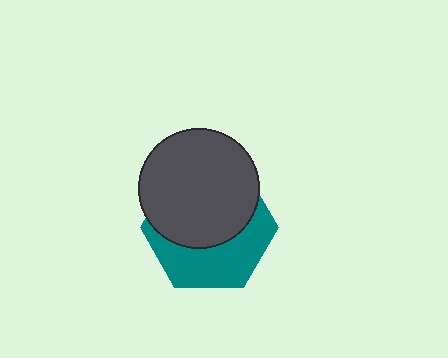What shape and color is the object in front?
The object in front is a dark gray circle.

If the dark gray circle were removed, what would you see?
You would see the complete teal hexagon.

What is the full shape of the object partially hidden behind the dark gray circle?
The partially hidden object is a teal hexagon.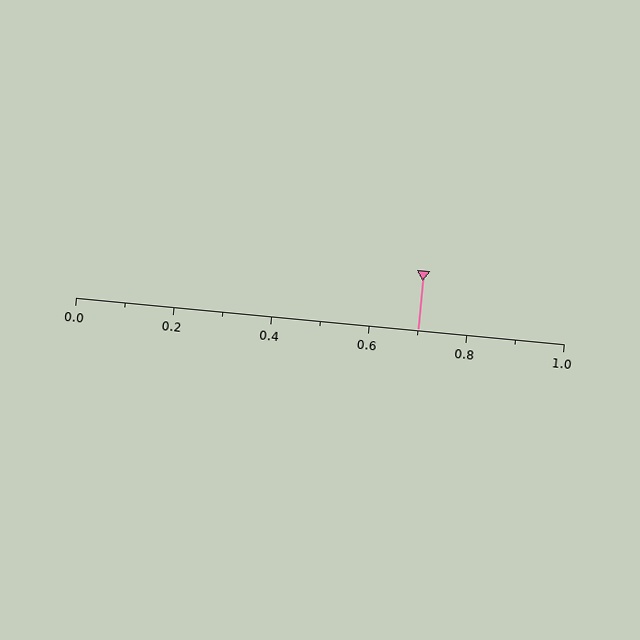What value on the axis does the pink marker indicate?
The marker indicates approximately 0.7.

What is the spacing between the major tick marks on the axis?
The major ticks are spaced 0.2 apart.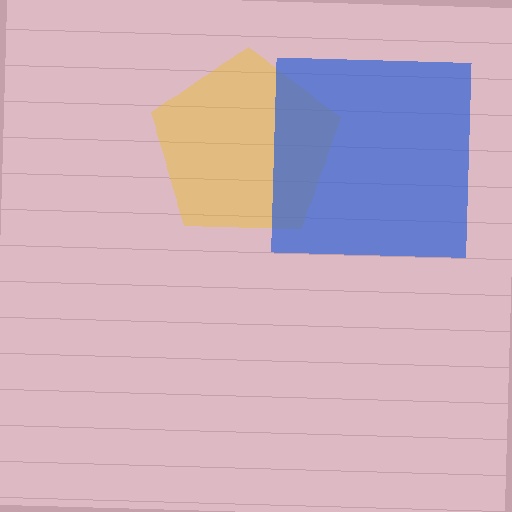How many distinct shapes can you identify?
There are 2 distinct shapes: a yellow pentagon, a blue square.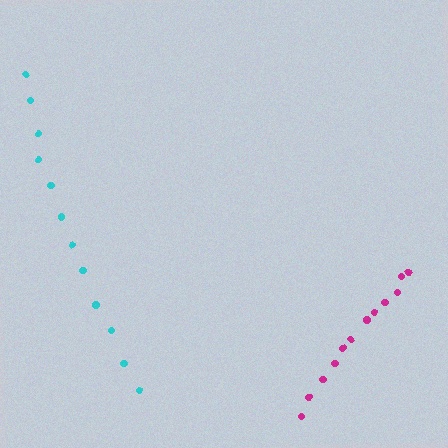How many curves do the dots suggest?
There are 2 distinct paths.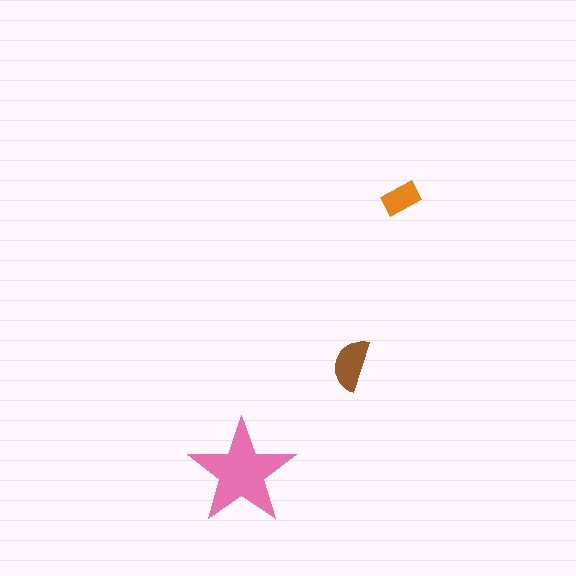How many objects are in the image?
There are 3 objects in the image.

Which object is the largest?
The pink star.